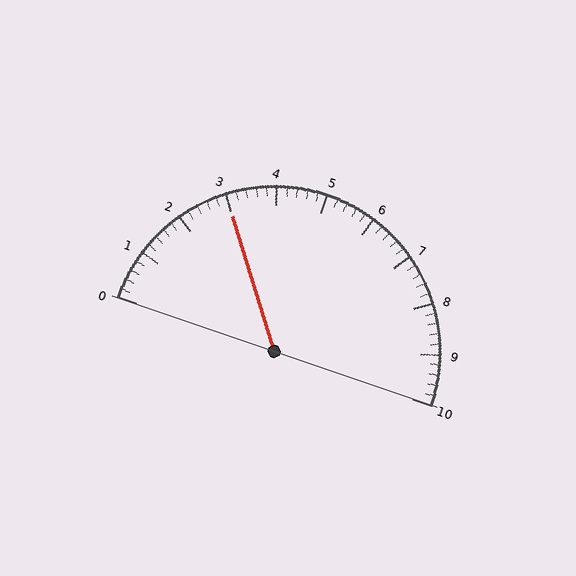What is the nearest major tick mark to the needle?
The nearest major tick mark is 3.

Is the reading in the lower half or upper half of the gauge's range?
The reading is in the lower half of the range (0 to 10).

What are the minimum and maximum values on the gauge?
The gauge ranges from 0 to 10.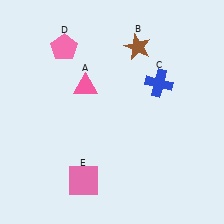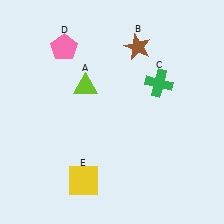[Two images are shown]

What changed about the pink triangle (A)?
In Image 1, A is pink. In Image 2, it changed to lime.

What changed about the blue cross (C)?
In Image 1, C is blue. In Image 2, it changed to green.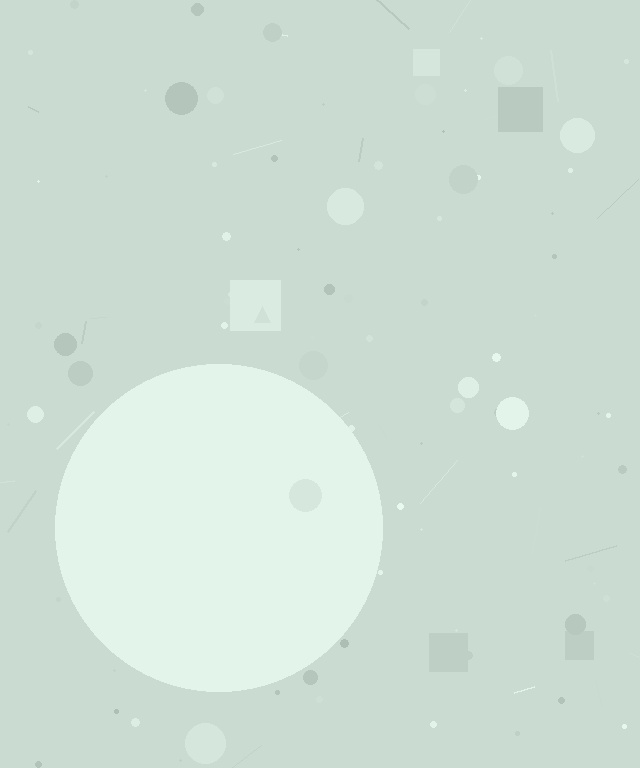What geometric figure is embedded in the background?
A circle is embedded in the background.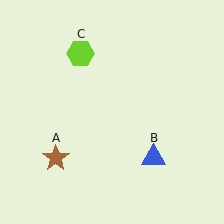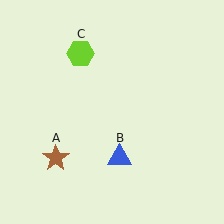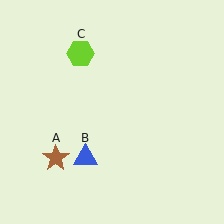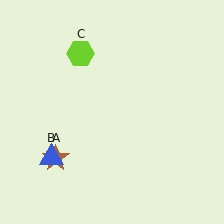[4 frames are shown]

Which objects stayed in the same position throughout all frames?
Brown star (object A) and lime hexagon (object C) remained stationary.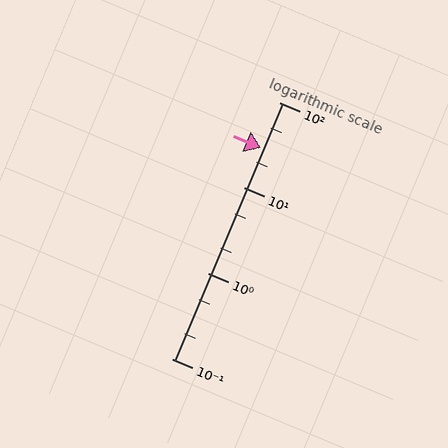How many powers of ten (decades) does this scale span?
The scale spans 3 decades, from 0.1 to 100.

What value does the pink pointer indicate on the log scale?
The pointer indicates approximately 29.